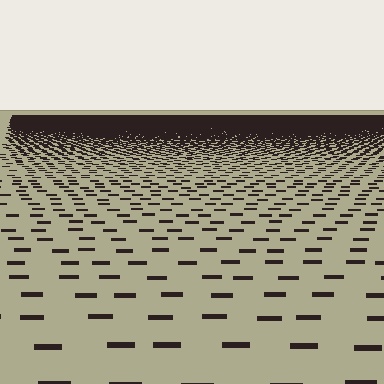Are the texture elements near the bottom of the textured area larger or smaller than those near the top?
Larger. Near the bottom, elements are closer to the viewer and appear at a bigger on-screen size.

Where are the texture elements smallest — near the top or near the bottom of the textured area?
Near the top.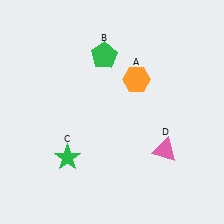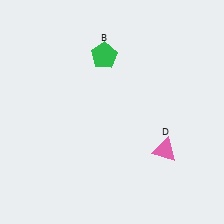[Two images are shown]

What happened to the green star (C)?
The green star (C) was removed in Image 2. It was in the bottom-left area of Image 1.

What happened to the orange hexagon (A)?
The orange hexagon (A) was removed in Image 2. It was in the top-right area of Image 1.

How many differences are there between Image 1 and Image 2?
There are 2 differences between the two images.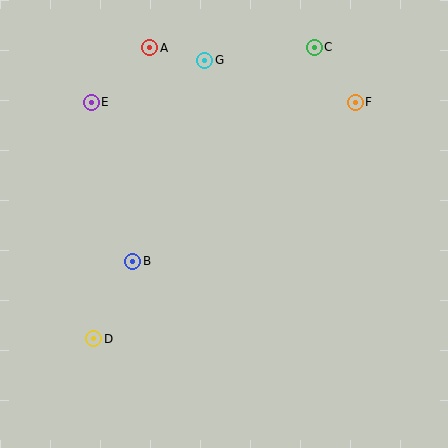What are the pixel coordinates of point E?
Point E is at (91, 102).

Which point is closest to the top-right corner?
Point F is closest to the top-right corner.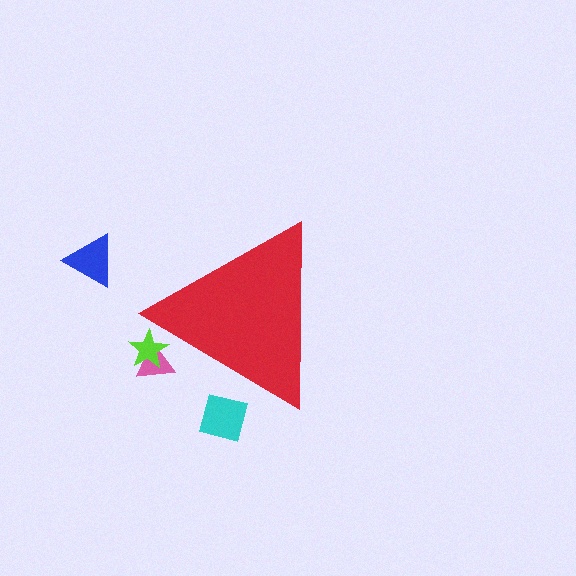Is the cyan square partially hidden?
Yes, the cyan square is partially hidden behind the red triangle.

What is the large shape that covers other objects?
A red triangle.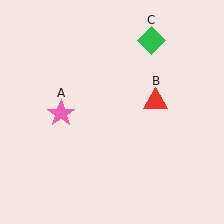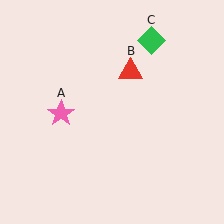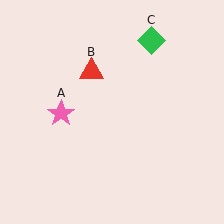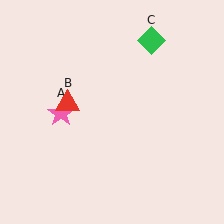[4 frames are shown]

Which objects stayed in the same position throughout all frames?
Pink star (object A) and green diamond (object C) remained stationary.